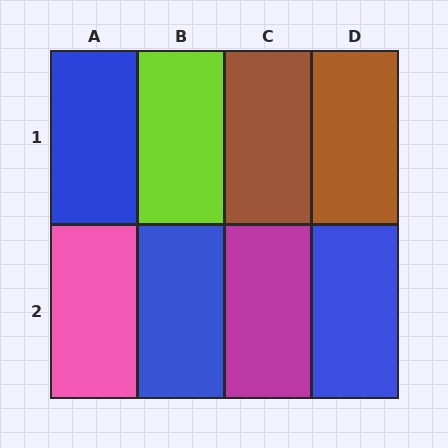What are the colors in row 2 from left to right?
Pink, blue, magenta, blue.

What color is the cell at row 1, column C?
Brown.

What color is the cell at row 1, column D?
Brown.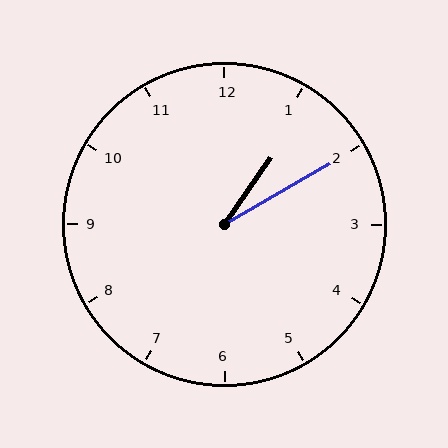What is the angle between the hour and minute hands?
Approximately 25 degrees.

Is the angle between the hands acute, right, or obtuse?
It is acute.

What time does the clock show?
1:10.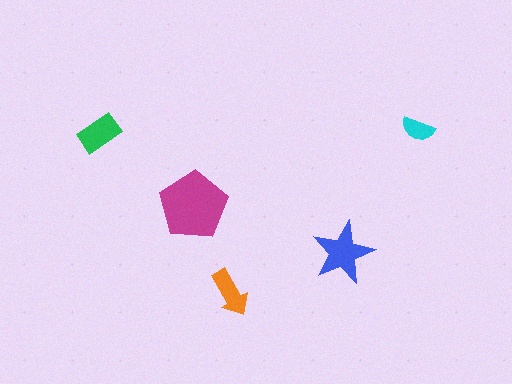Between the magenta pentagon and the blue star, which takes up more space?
The magenta pentagon.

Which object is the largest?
The magenta pentagon.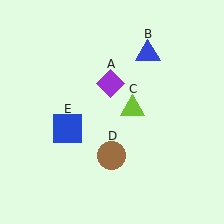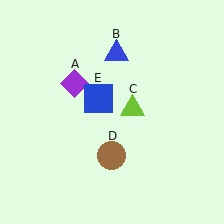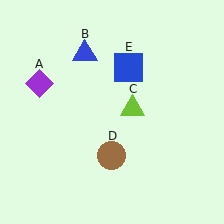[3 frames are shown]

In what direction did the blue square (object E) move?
The blue square (object E) moved up and to the right.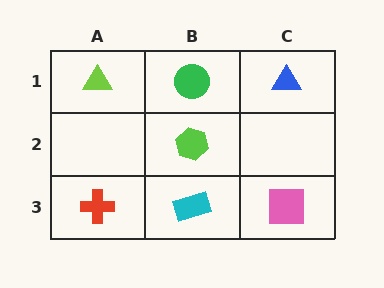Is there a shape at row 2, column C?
No, that cell is empty.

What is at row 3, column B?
A cyan rectangle.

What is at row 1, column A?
A lime triangle.